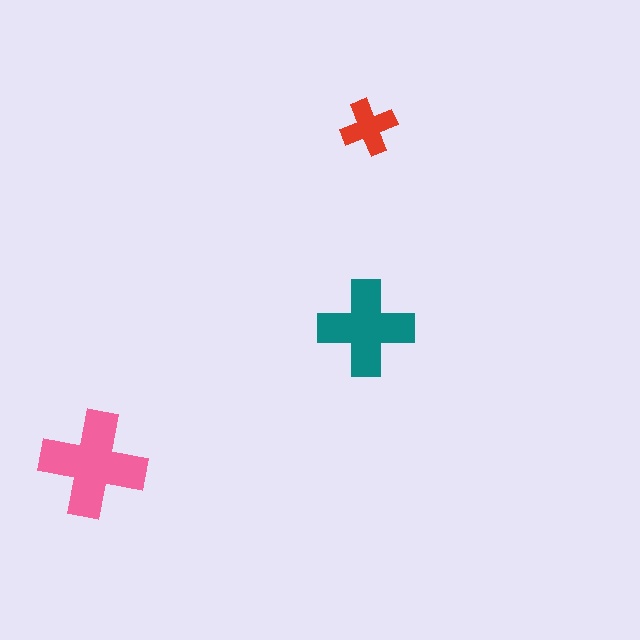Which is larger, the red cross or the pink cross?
The pink one.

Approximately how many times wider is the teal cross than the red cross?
About 1.5 times wider.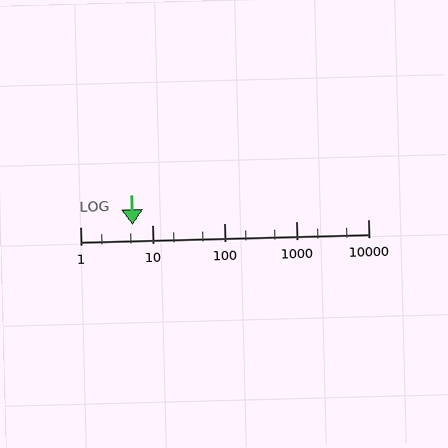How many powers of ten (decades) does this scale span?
The scale spans 4 decades, from 1 to 10000.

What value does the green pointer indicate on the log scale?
The pointer indicates approximately 5.4.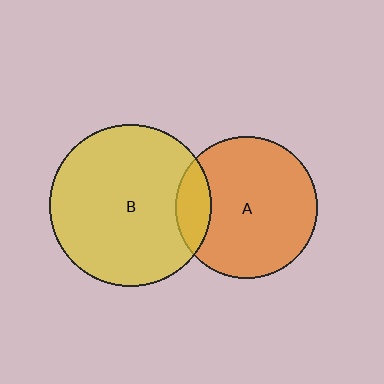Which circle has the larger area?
Circle B (yellow).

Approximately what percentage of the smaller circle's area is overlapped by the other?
Approximately 15%.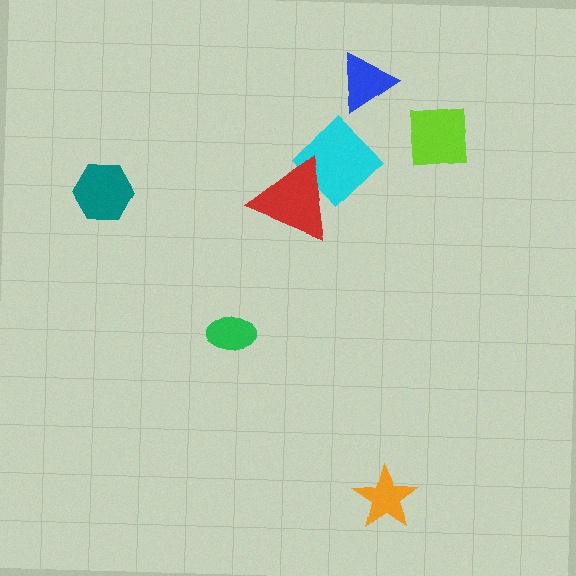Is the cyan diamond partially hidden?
Yes, it is partially covered by another shape.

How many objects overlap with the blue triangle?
0 objects overlap with the blue triangle.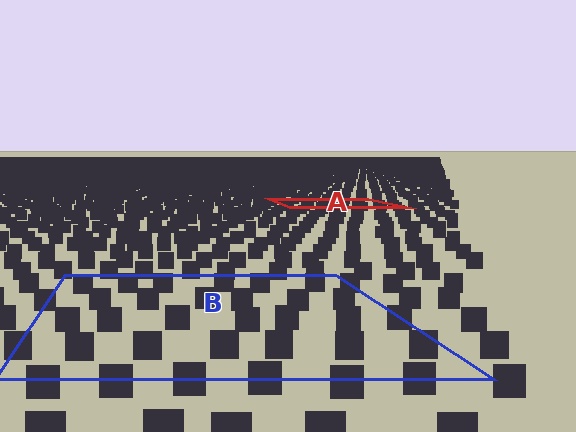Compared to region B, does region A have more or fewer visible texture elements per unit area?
Region A has more texture elements per unit area — they are packed more densely because it is farther away.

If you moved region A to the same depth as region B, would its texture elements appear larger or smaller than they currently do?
They would appear larger. At a closer depth, the same texture elements are projected at a bigger on-screen size.